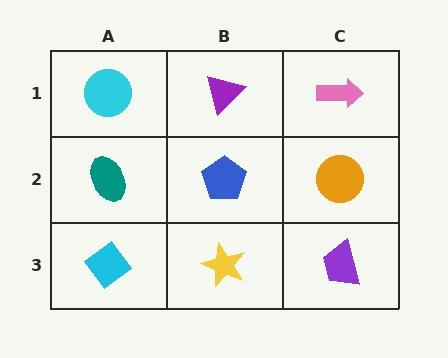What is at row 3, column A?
A cyan diamond.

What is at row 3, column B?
A yellow star.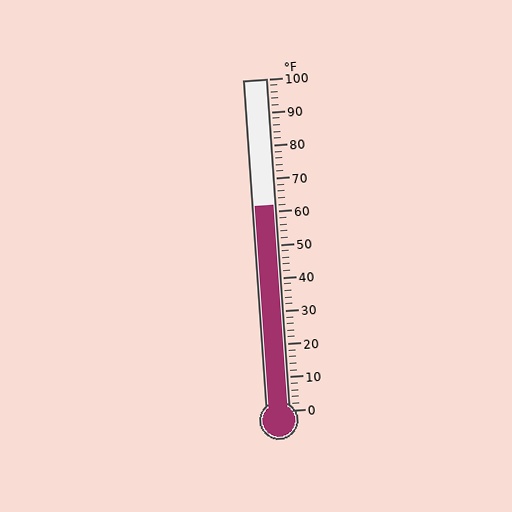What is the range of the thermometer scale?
The thermometer scale ranges from 0°F to 100°F.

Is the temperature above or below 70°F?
The temperature is below 70°F.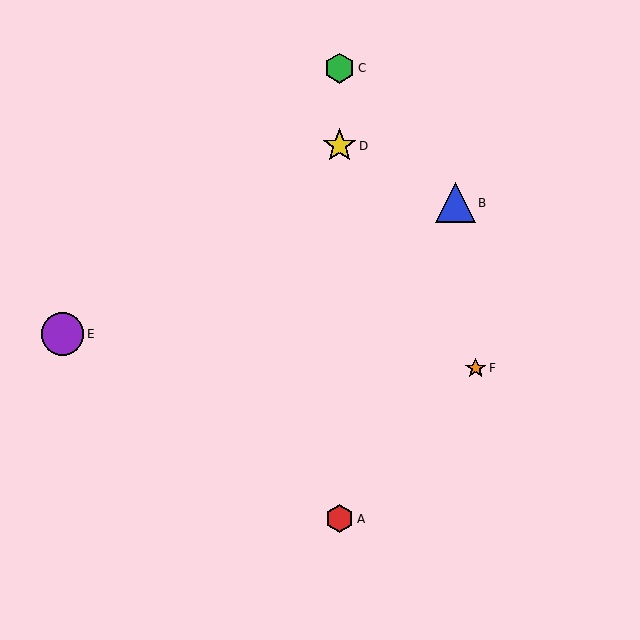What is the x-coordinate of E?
Object E is at x≈63.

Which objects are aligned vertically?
Objects A, C, D are aligned vertically.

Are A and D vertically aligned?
Yes, both are at x≈339.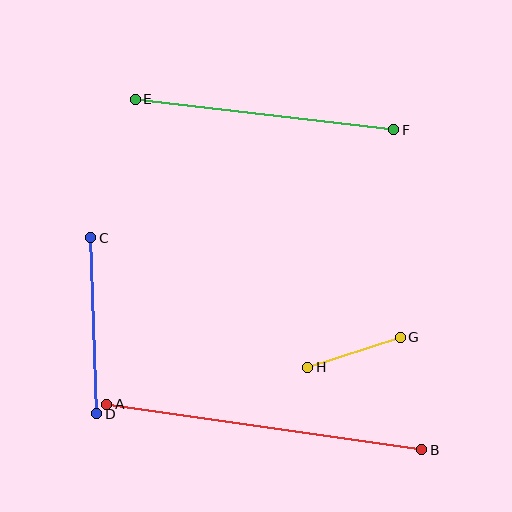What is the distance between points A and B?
The distance is approximately 319 pixels.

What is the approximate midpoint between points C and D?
The midpoint is at approximately (94, 326) pixels.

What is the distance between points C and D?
The distance is approximately 176 pixels.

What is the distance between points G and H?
The distance is approximately 97 pixels.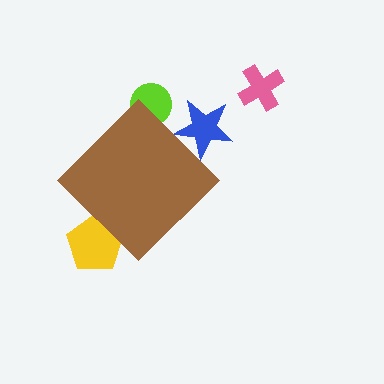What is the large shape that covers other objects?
A brown diamond.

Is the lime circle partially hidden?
Yes, the lime circle is partially hidden behind the brown diamond.